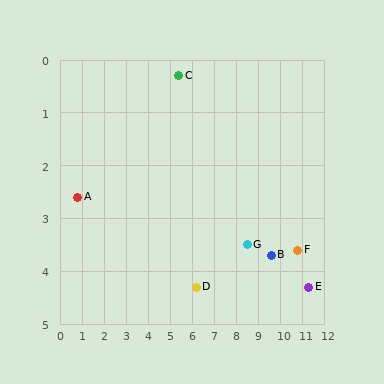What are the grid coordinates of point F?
Point F is at approximately (10.8, 3.6).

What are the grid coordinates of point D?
Point D is at approximately (6.2, 4.3).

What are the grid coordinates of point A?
Point A is at approximately (0.8, 2.6).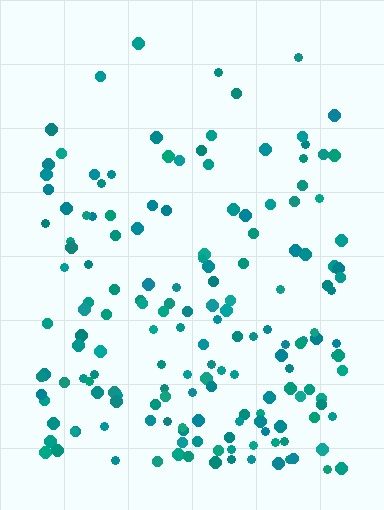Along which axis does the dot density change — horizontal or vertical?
Vertical.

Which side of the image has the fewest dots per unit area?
The top.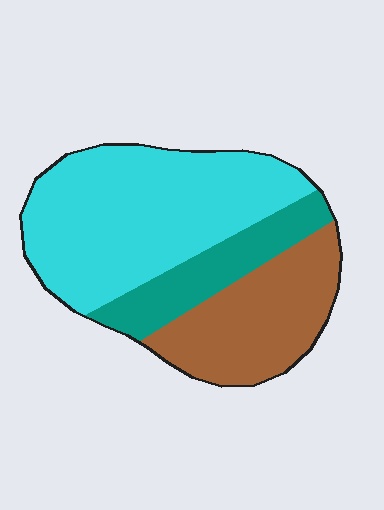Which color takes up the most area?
Cyan, at roughly 55%.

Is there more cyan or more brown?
Cyan.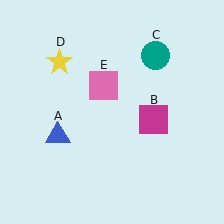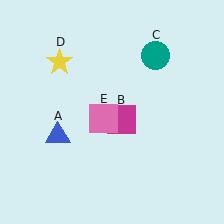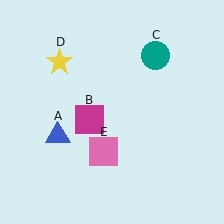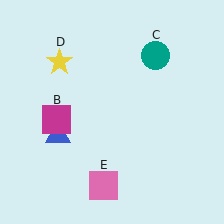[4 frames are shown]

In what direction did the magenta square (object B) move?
The magenta square (object B) moved left.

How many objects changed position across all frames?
2 objects changed position: magenta square (object B), pink square (object E).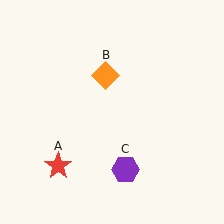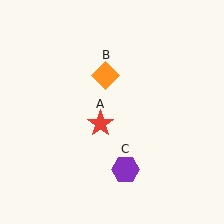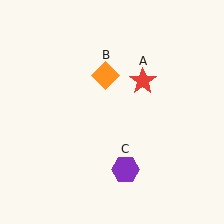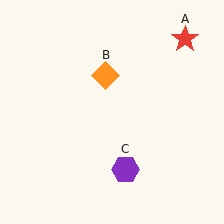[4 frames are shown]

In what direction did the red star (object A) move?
The red star (object A) moved up and to the right.